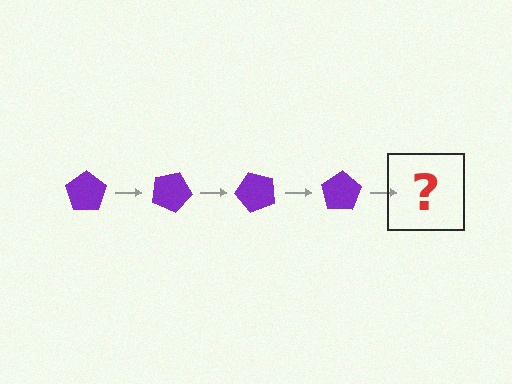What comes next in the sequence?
The next element should be a purple pentagon rotated 100 degrees.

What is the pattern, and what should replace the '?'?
The pattern is that the pentagon rotates 25 degrees each step. The '?' should be a purple pentagon rotated 100 degrees.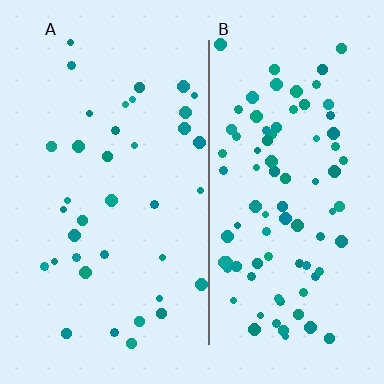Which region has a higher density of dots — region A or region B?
B (the right).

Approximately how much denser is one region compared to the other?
Approximately 2.4× — region B over region A.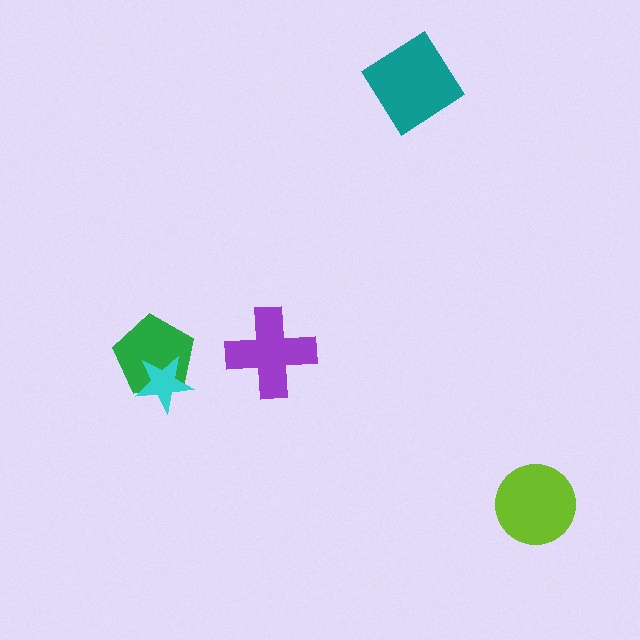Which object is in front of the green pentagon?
The cyan star is in front of the green pentagon.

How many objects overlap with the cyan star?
1 object overlaps with the cyan star.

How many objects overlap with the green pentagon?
1 object overlaps with the green pentagon.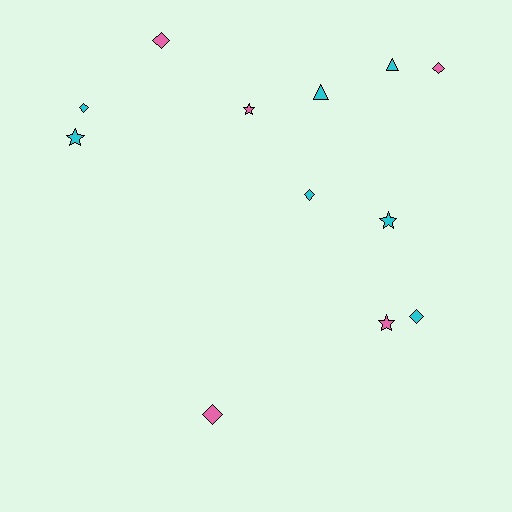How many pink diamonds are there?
There are 3 pink diamonds.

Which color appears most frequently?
Cyan, with 7 objects.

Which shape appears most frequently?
Diamond, with 6 objects.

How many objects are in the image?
There are 12 objects.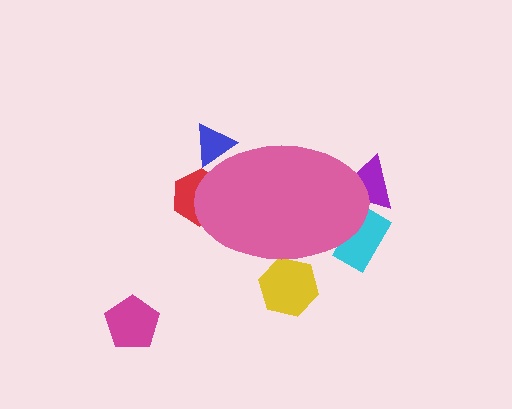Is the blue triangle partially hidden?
Yes, the blue triangle is partially hidden behind the pink ellipse.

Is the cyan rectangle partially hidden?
Yes, the cyan rectangle is partially hidden behind the pink ellipse.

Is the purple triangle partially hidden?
Yes, the purple triangle is partially hidden behind the pink ellipse.